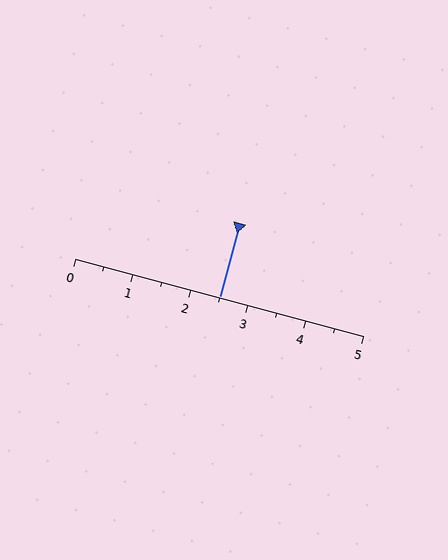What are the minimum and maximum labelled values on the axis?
The axis runs from 0 to 5.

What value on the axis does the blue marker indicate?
The marker indicates approximately 2.5.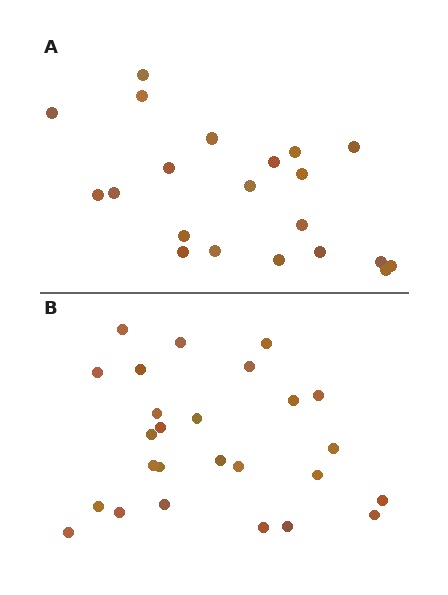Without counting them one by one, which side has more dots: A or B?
Region B (the bottom region) has more dots.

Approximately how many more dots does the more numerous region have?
Region B has about 5 more dots than region A.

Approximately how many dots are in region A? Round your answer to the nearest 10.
About 20 dots. (The exact count is 21, which rounds to 20.)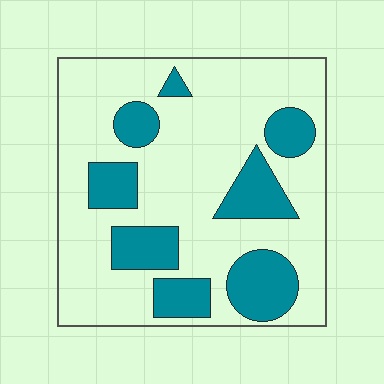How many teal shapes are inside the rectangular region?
8.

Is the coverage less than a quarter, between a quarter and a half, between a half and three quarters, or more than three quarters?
Between a quarter and a half.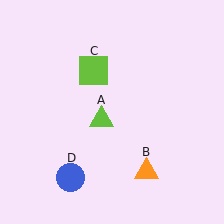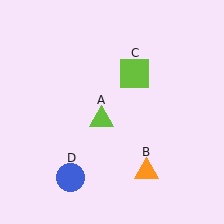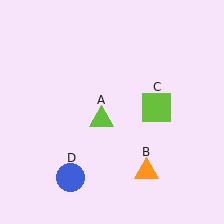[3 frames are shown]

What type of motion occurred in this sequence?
The lime square (object C) rotated clockwise around the center of the scene.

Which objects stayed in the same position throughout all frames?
Lime triangle (object A) and orange triangle (object B) and blue circle (object D) remained stationary.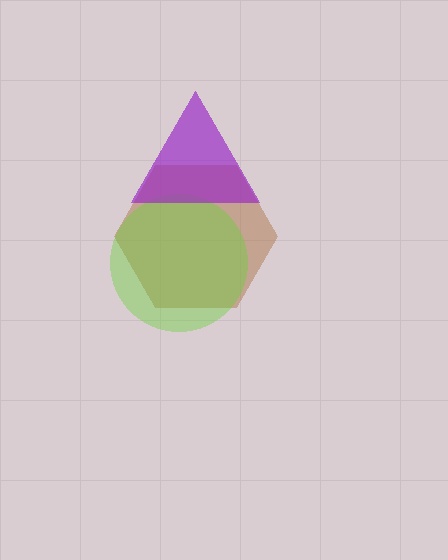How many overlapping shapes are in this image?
There are 3 overlapping shapes in the image.